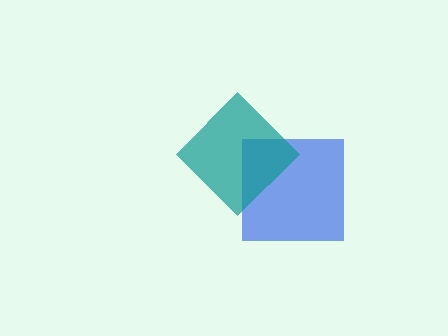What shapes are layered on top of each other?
The layered shapes are: a blue square, a teal diamond.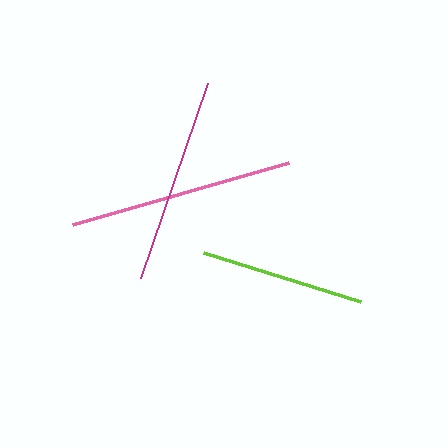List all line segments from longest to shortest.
From longest to shortest: pink, magenta, lime.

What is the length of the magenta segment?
The magenta segment is approximately 206 pixels long.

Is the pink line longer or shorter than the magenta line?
The pink line is longer than the magenta line.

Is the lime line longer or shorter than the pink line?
The pink line is longer than the lime line.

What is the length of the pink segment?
The pink segment is approximately 225 pixels long.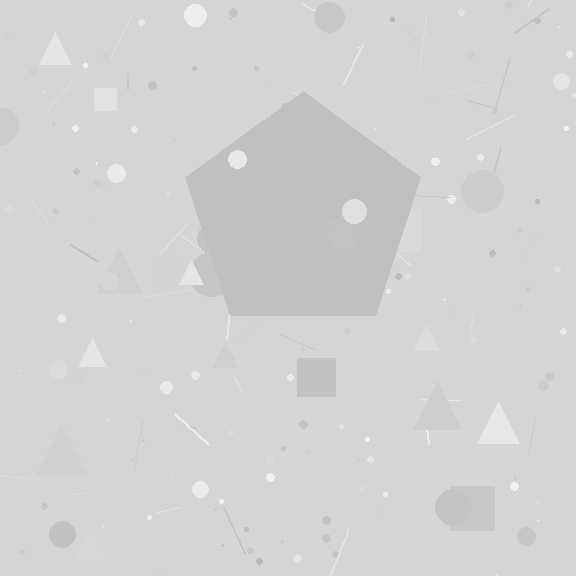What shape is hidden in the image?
A pentagon is hidden in the image.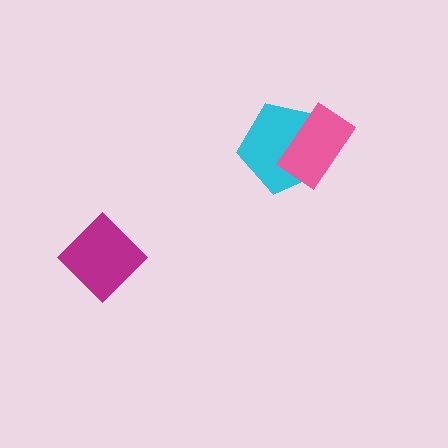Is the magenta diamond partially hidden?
No, no other shape covers it.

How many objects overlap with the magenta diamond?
0 objects overlap with the magenta diamond.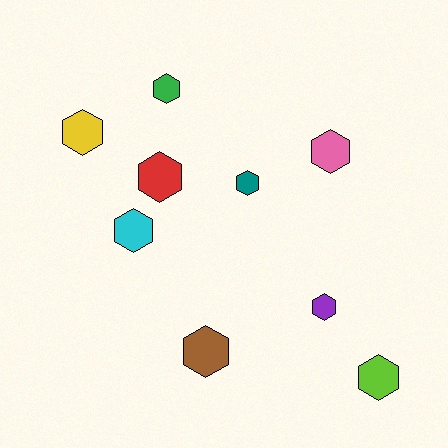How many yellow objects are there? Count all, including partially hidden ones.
There is 1 yellow object.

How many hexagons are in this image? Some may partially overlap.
There are 9 hexagons.